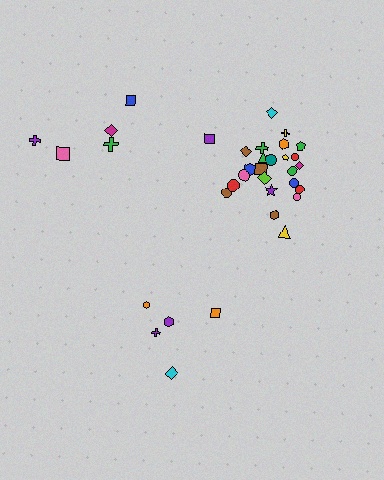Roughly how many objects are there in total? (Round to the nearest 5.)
Roughly 35 objects in total.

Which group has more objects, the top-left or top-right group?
The top-right group.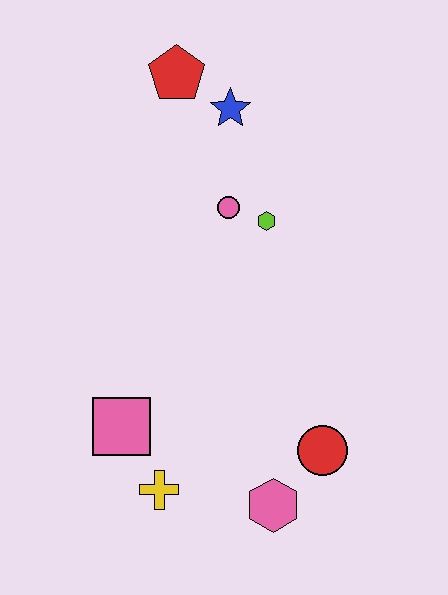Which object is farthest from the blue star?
The pink hexagon is farthest from the blue star.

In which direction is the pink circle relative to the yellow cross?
The pink circle is above the yellow cross.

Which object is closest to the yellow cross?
The pink square is closest to the yellow cross.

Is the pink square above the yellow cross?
Yes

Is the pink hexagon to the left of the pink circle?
No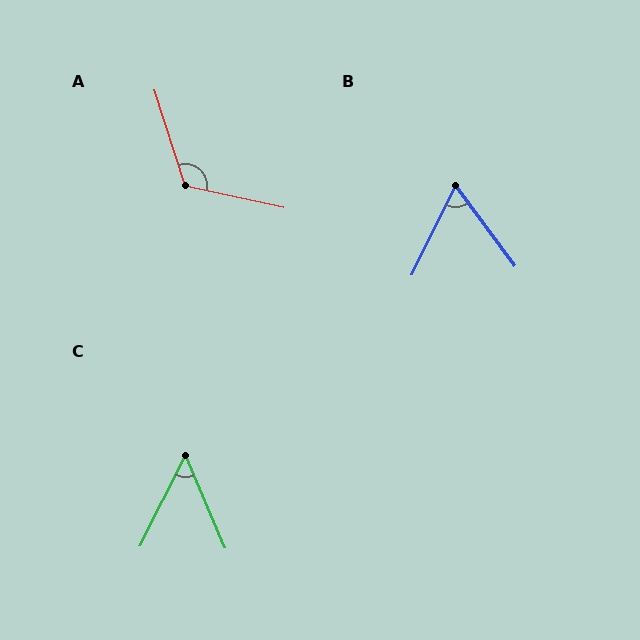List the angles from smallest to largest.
C (50°), B (62°), A (120°).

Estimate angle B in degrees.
Approximately 62 degrees.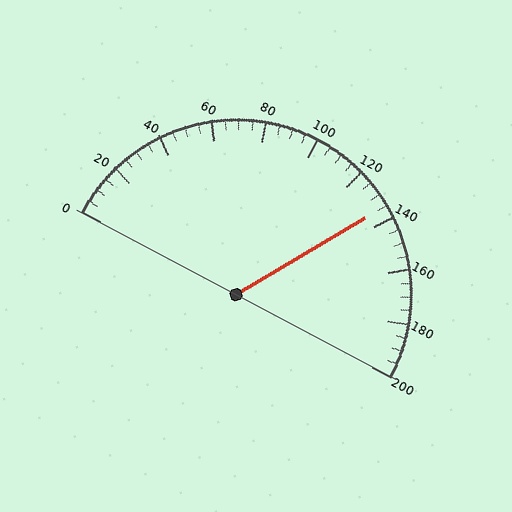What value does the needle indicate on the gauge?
The needle indicates approximately 135.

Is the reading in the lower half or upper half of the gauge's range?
The reading is in the upper half of the range (0 to 200).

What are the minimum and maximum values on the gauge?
The gauge ranges from 0 to 200.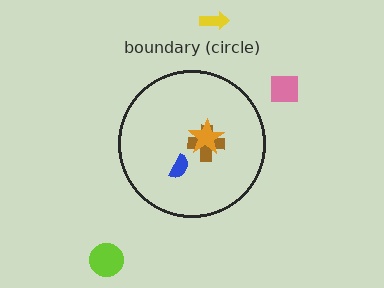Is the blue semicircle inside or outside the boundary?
Inside.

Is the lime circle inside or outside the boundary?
Outside.